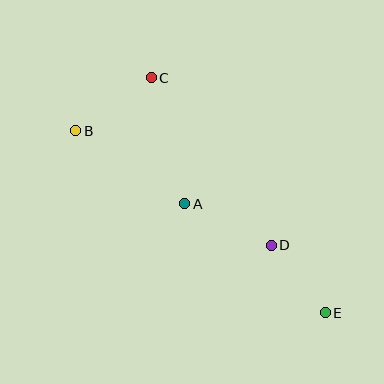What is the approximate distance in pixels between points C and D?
The distance between C and D is approximately 206 pixels.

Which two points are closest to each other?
Points D and E are closest to each other.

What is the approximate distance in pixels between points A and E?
The distance between A and E is approximately 178 pixels.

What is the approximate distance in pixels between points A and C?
The distance between A and C is approximately 130 pixels.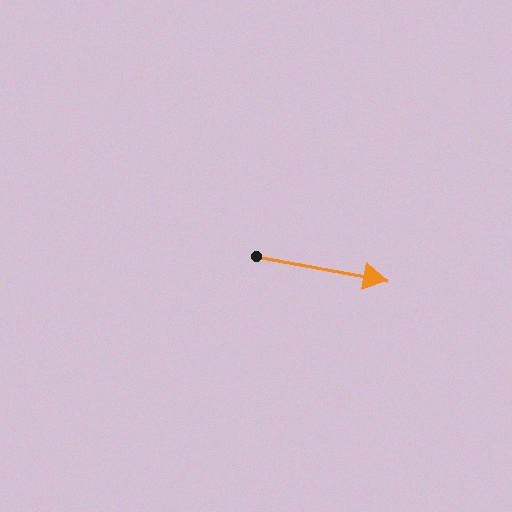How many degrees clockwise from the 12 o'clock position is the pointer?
Approximately 100 degrees.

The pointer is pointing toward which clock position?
Roughly 3 o'clock.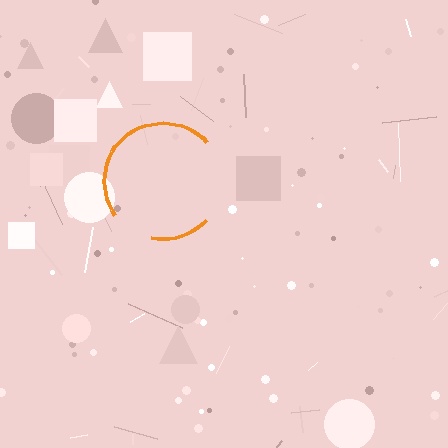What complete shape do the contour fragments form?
The contour fragments form a circle.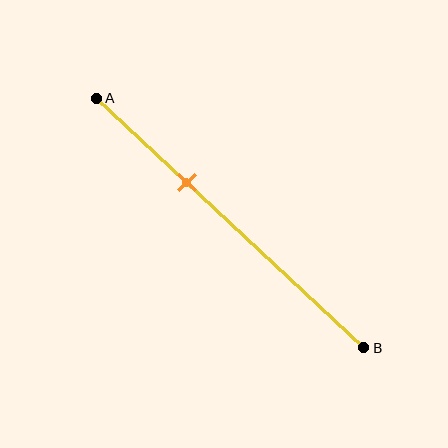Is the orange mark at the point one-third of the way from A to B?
Yes, the mark is approximately at the one-third point.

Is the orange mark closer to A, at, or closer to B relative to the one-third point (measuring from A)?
The orange mark is approximately at the one-third point of segment AB.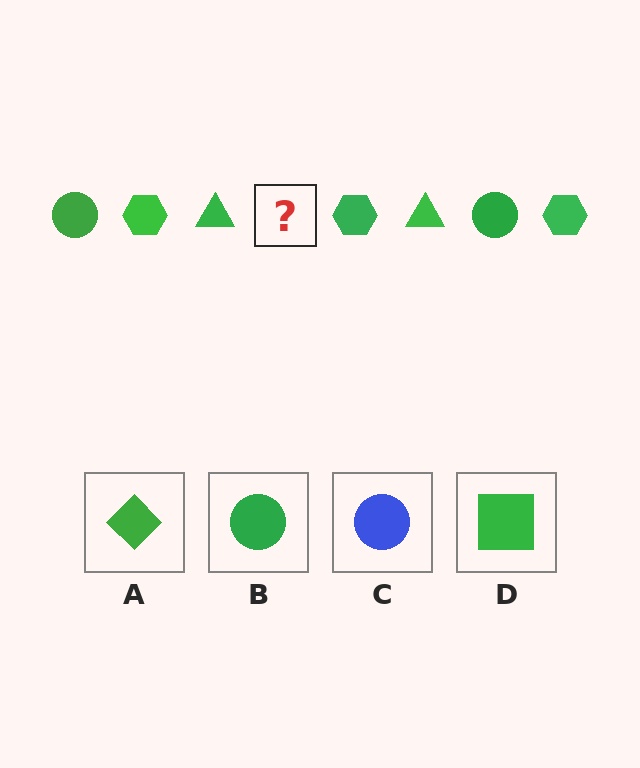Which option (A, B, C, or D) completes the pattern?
B.